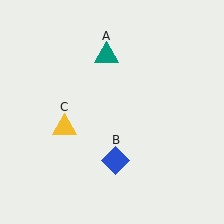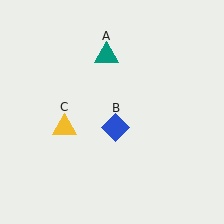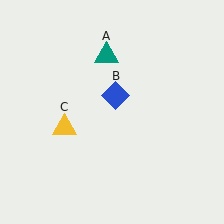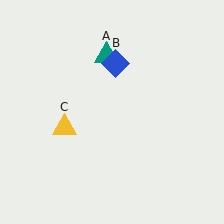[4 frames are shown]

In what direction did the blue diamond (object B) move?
The blue diamond (object B) moved up.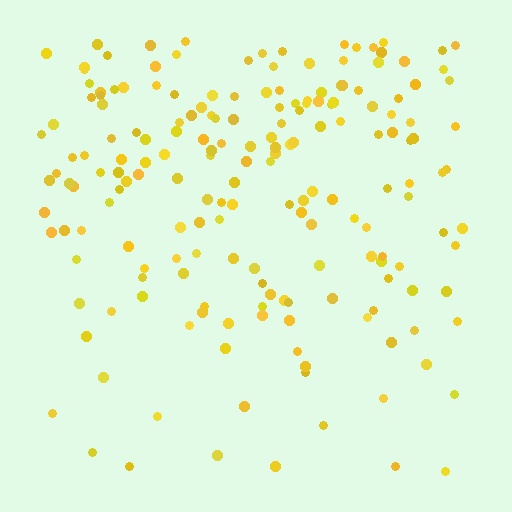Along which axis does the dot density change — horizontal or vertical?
Vertical.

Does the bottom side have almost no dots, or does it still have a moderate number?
Still a moderate number, just noticeably fewer than the top.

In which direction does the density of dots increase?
From bottom to top, with the top side densest.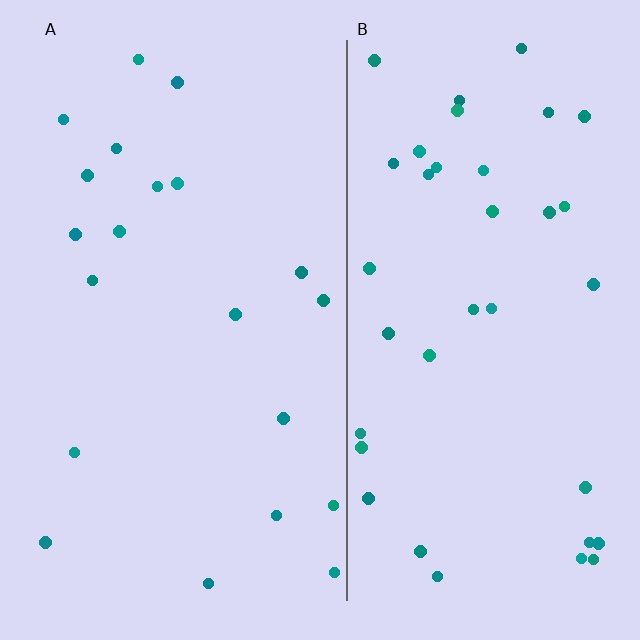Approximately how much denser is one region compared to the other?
Approximately 1.9× — region B over region A.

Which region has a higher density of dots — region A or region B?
B (the right).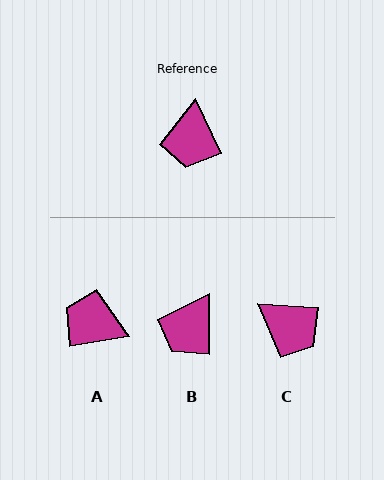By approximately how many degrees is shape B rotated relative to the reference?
Approximately 26 degrees clockwise.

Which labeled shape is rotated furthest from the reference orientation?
A, about 106 degrees away.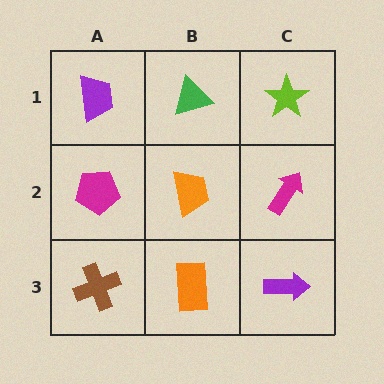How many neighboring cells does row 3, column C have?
2.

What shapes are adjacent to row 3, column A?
A magenta pentagon (row 2, column A), an orange rectangle (row 3, column B).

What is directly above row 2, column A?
A purple trapezoid.